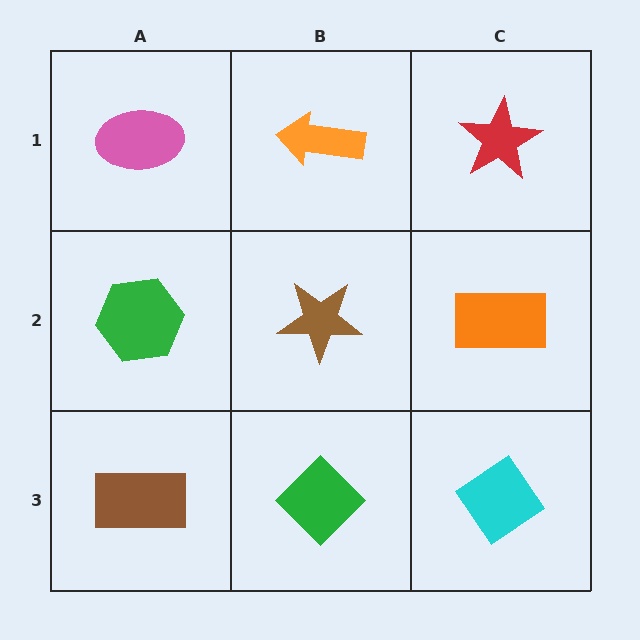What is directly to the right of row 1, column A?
An orange arrow.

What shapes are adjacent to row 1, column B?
A brown star (row 2, column B), a pink ellipse (row 1, column A), a red star (row 1, column C).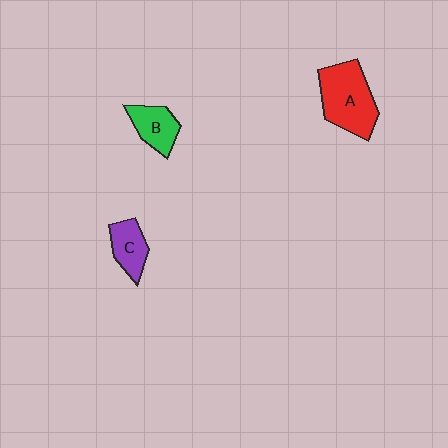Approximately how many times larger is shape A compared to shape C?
Approximately 2.0 times.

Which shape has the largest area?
Shape A (red).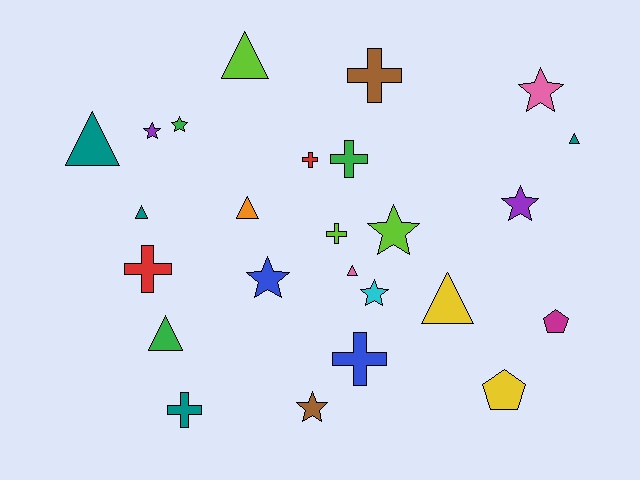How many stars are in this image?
There are 8 stars.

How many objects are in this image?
There are 25 objects.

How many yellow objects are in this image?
There are 2 yellow objects.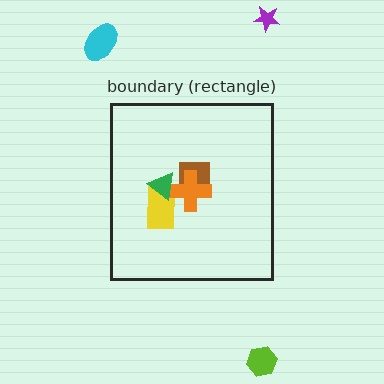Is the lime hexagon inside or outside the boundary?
Outside.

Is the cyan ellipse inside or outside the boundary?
Outside.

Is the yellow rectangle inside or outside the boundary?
Inside.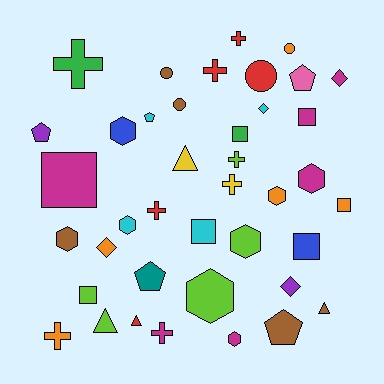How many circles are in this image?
There are 4 circles.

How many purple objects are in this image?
There are 2 purple objects.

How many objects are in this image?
There are 40 objects.